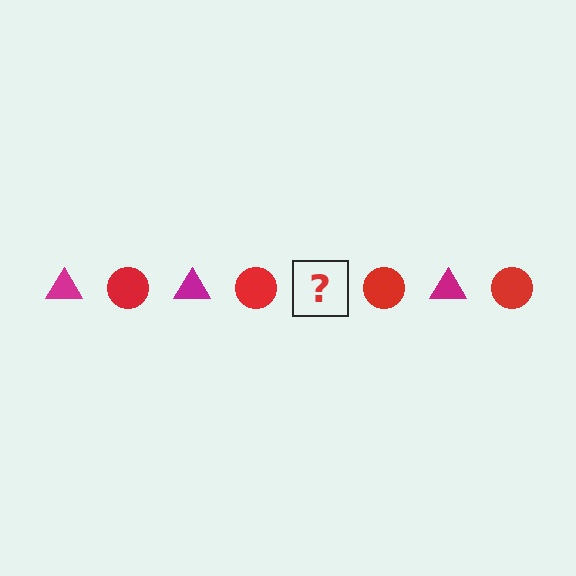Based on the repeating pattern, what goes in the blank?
The blank should be a magenta triangle.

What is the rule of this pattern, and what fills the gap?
The rule is that the pattern alternates between magenta triangle and red circle. The gap should be filled with a magenta triangle.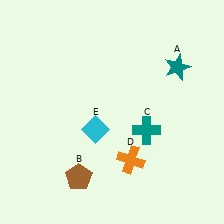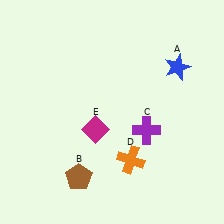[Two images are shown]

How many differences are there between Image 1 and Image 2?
There are 3 differences between the two images.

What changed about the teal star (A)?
In Image 1, A is teal. In Image 2, it changed to blue.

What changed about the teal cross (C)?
In Image 1, C is teal. In Image 2, it changed to purple.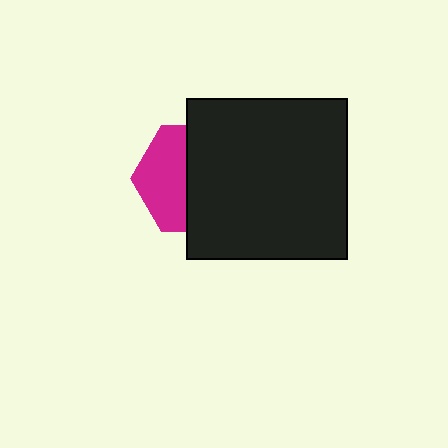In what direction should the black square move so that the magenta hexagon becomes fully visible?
The black square should move right. That is the shortest direction to clear the overlap and leave the magenta hexagon fully visible.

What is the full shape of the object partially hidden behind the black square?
The partially hidden object is a magenta hexagon.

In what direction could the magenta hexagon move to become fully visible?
The magenta hexagon could move left. That would shift it out from behind the black square entirely.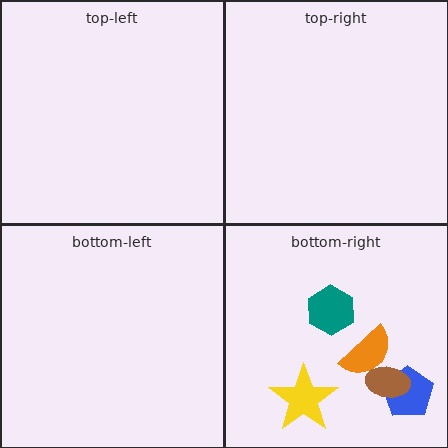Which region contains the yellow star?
The bottom-right region.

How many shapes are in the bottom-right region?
5.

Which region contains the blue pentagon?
The bottom-right region.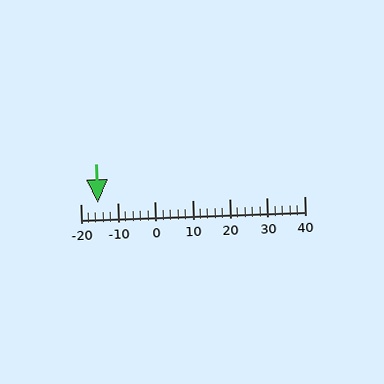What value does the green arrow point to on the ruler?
The green arrow points to approximately -15.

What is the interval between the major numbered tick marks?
The major tick marks are spaced 10 units apart.